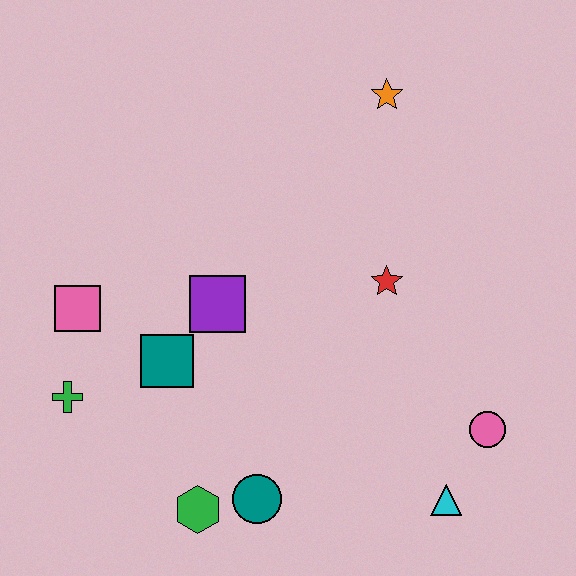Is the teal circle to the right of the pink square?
Yes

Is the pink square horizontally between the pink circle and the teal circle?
No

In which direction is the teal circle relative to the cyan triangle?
The teal circle is to the left of the cyan triangle.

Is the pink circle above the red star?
No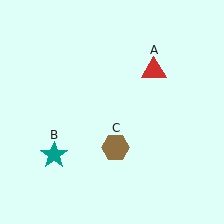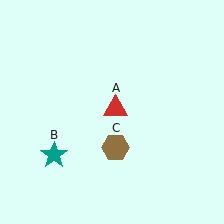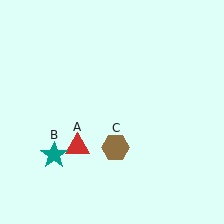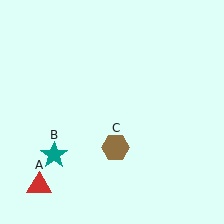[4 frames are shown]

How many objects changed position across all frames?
1 object changed position: red triangle (object A).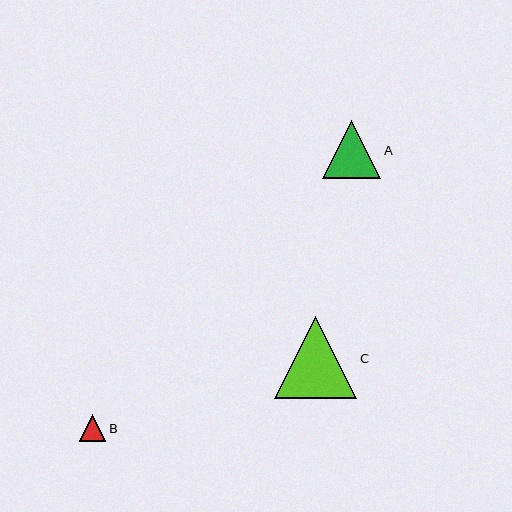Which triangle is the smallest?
Triangle B is the smallest with a size of approximately 27 pixels.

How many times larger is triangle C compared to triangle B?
Triangle C is approximately 3.1 times the size of triangle B.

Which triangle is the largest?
Triangle C is the largest with a size of approximately 82 pixels.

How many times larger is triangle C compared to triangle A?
Triangle C is approximately 1.4 times the size of triangle A.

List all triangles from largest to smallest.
From largest to smallest: C, A, B.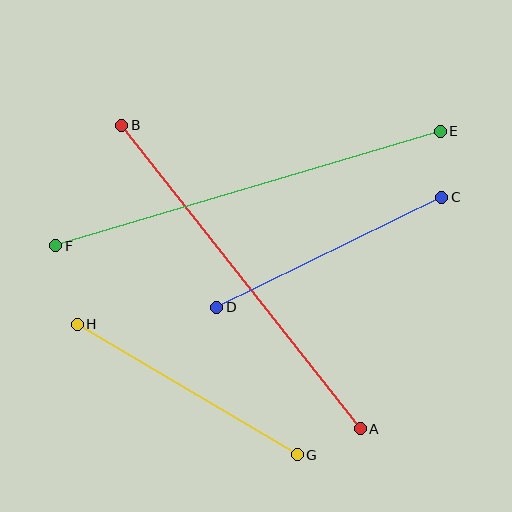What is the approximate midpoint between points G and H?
The midpoint is at approximately (187, 389) pixels.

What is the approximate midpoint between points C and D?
The midpoint is at approximately (329, 252) pixels.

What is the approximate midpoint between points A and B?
The midpoint is at approximately (241, 277) pixels.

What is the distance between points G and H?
The distance is approximately 255 pixels.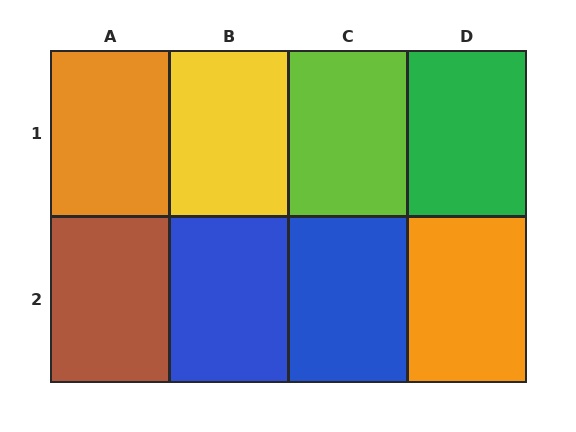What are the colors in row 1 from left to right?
Orange, yellow, lime, green.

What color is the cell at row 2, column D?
Orange.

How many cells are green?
1 cell is green.